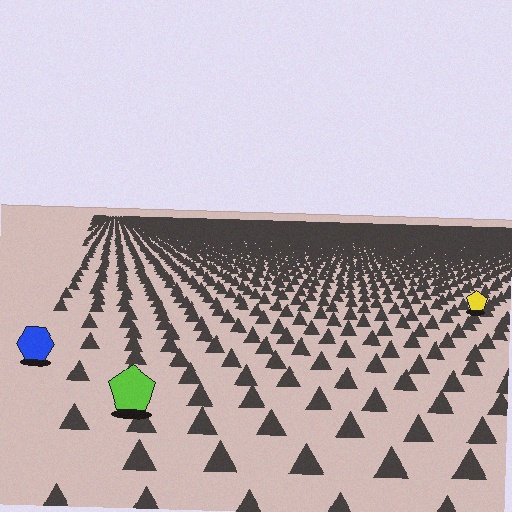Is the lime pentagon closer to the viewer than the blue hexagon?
Yes. The lime pentagon is closer — you can tell from the texture gradient: the ground texture is coarser near it.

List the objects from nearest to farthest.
From nearest to farthest: the lime pentagon, the blue hexagon, the yellow pentagon.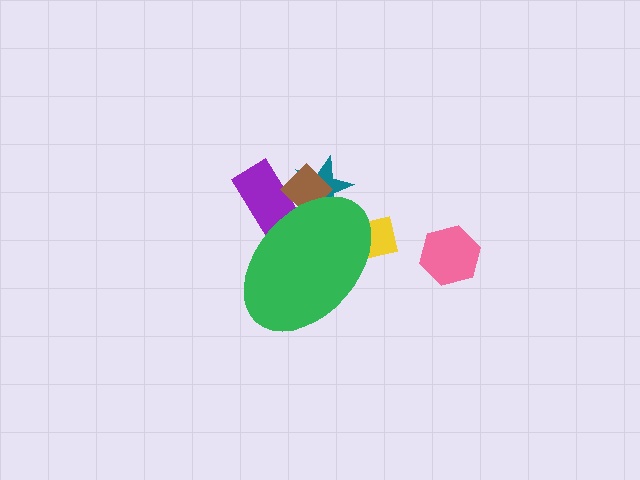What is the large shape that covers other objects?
A green ellipse.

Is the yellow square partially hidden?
Yes, the yellow square is partially hidden behind the green ellipse.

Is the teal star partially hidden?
Yes, the teal star is partially hidden behind the green ellipse.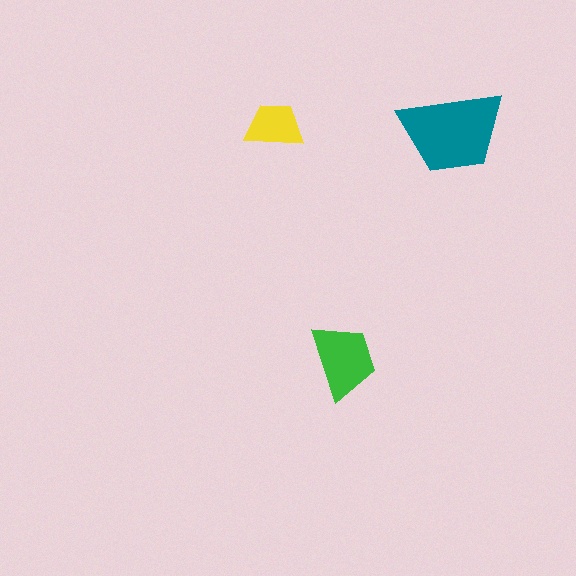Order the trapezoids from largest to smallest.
the teal one, the green one, the yellow one.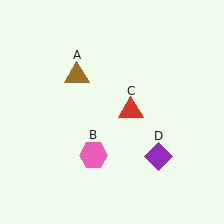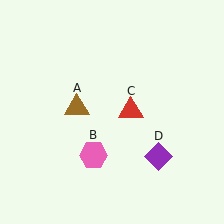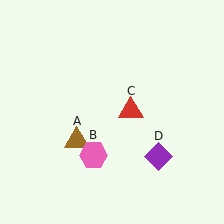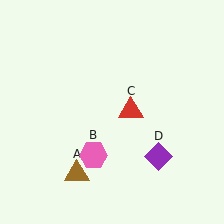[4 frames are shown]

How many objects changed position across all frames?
1 object changed position: brown triangle (object A).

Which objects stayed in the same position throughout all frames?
Pink hexagon (object B) and red triangle (object C) and purple diamond (object D) remained stationary.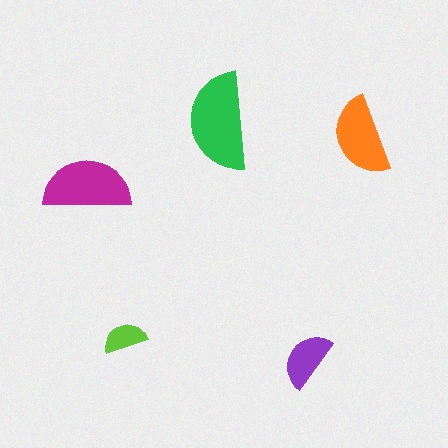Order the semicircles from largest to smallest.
the green one, the magenta one, the orange one, the purple one, the lime one.